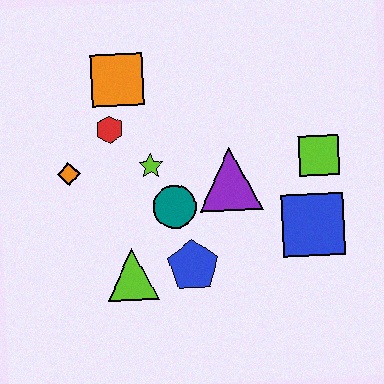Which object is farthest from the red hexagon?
The blue square is farthest from the red hexagon.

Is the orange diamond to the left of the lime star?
Yes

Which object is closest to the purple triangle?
The teal circle is closest to the purple triangle.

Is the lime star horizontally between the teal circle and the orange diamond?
Yes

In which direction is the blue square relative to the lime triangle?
The blue square is to the right of the lime triangle.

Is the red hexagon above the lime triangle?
Yes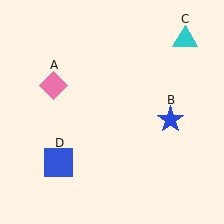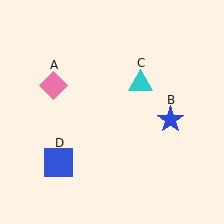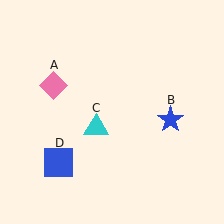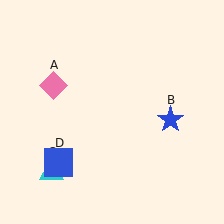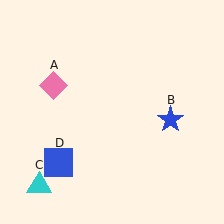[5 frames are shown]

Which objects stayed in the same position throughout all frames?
Pink diamond (object A) and blue star (object B) and blue square (object D) remained stationary.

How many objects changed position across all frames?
1 object changed position: cyan triangle (object C).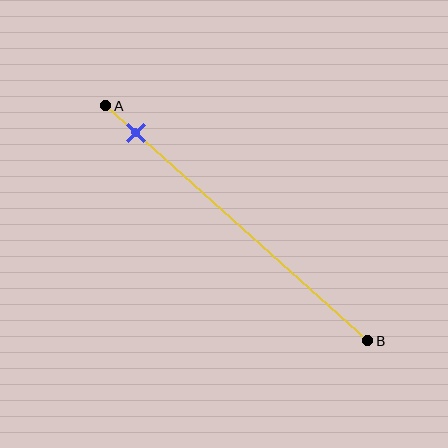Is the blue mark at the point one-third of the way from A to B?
No, the mark is at about 10% from A, not at the 33% one-third point.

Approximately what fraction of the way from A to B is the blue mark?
The blue mark is approximately 10% of the way from A to B.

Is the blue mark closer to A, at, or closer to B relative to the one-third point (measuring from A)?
The blue mark is closer to point A than the one-third point of segment AB.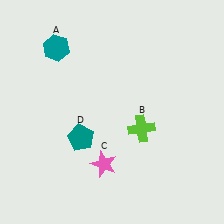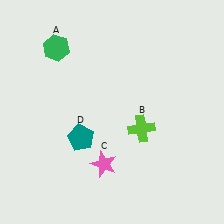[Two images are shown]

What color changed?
The hexagon (A) changed from teal in Image 1 to green in Image 2.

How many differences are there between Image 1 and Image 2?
There is 1 difference between the two images.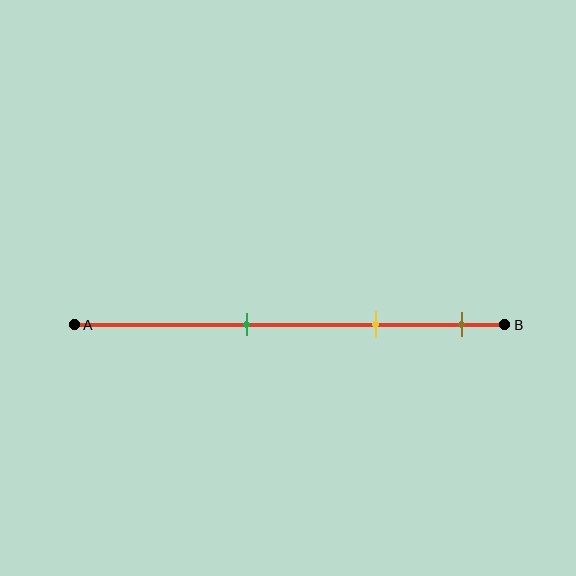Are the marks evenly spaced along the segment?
Yes, the marks are approximately evenly spaced.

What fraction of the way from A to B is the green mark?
The green mark is approximately 40% (0.4) of the way from A to B.